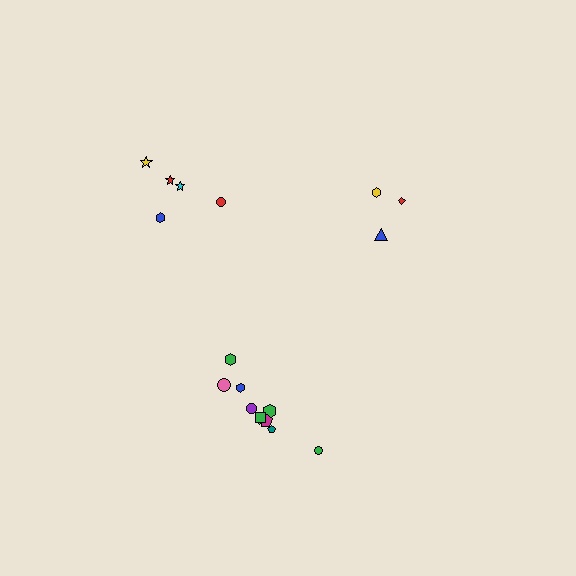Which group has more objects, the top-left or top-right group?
The top-left group.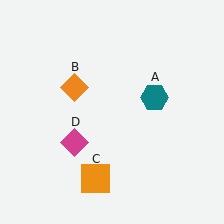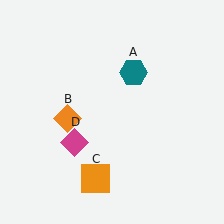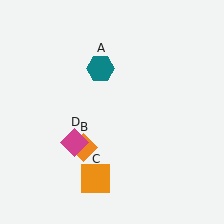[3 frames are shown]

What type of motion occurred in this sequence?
The teal hexagon (object A), orange diamond (object B) rotated counterclockwise around the center of the scene.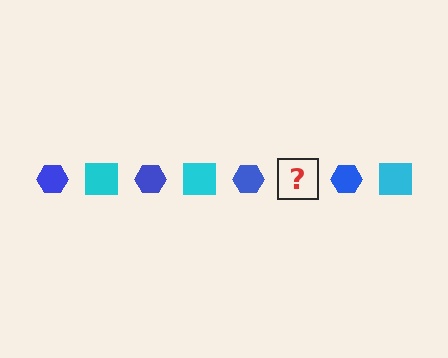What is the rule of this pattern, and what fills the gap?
The rule is that the pattern alternates between blue hexagon and cyan square. The gap should be filled with a cyan square.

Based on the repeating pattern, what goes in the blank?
The blank should be a cyan square.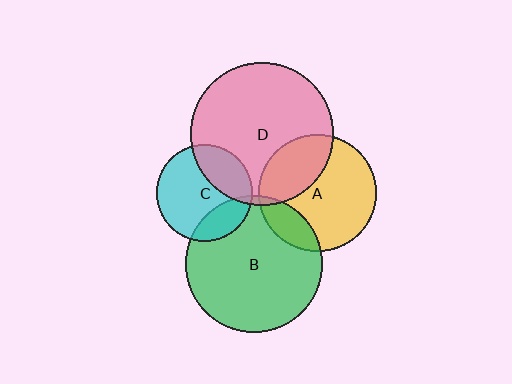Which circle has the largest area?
Circle D (pink).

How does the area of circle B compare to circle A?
Approximately 1.4 times.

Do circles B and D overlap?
Yes.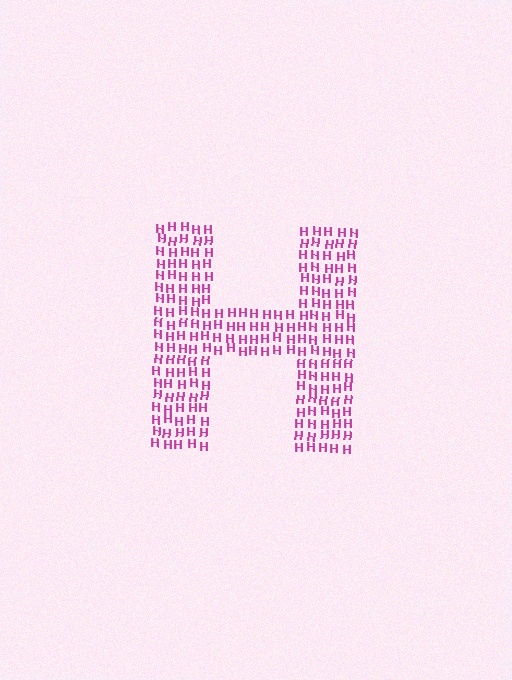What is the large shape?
The large shape is the letter H.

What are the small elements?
The small elements are letter H's.